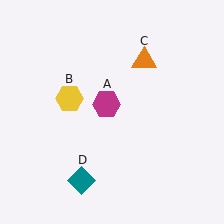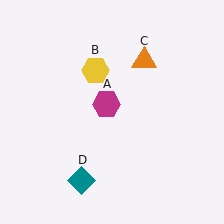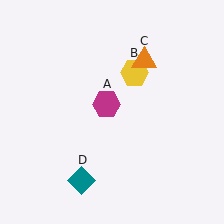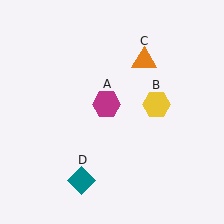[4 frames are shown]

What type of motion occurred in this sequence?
The yellow hexagon (object B) rotated clockwise around the center of the scene.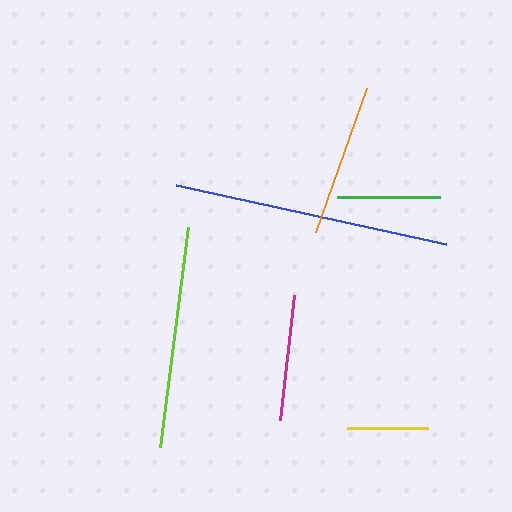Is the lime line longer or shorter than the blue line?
The blue line is longer than the lime line.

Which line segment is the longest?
The blue line is the longest at approximately 277 pixels.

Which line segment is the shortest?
The yellow line is the shortest at approximately 80 pixels.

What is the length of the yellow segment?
The yellow segment is approximately 80 pixels long.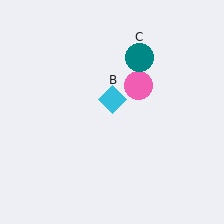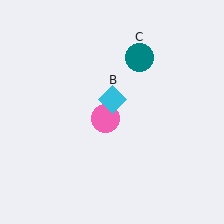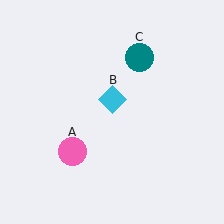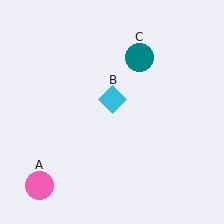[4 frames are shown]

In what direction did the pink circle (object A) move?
The pink circle (object A) moved down and to the left.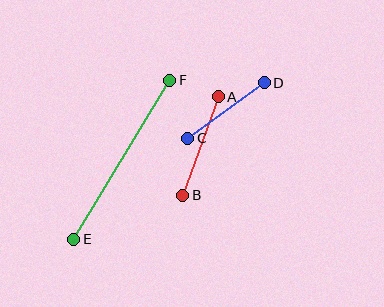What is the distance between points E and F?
The distance is approximately 186 pixels.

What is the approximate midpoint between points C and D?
The midpoint is at approximately (226, 111) pixels.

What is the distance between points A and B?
The distance is approximately 105 pixels.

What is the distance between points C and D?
The distance is approximately 95 pixels.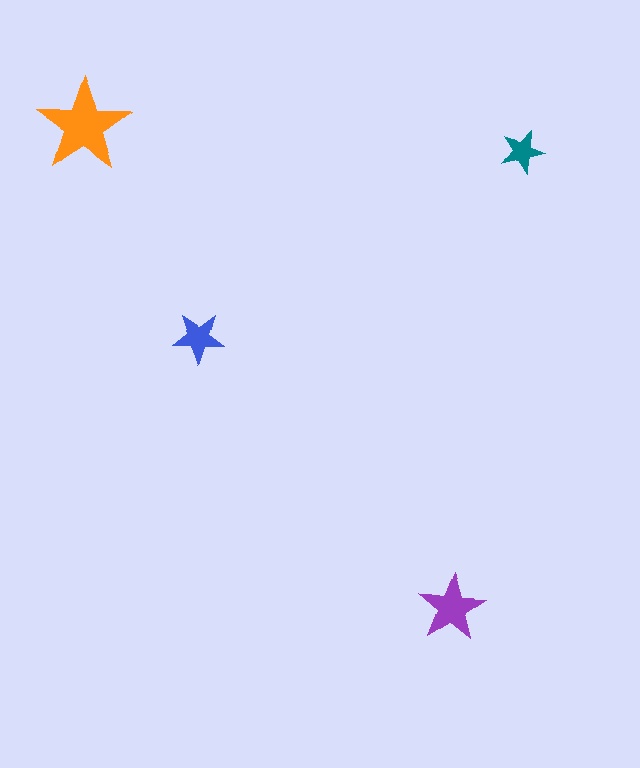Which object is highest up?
The orange star is topmost.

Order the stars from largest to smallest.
the orange one, the purple one, the blue one, the teal one.